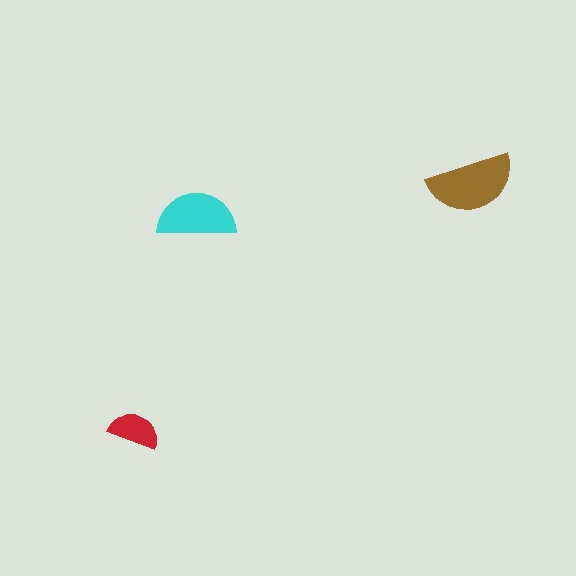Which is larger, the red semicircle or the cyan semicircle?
The cyan one.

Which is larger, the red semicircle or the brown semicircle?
The brown one.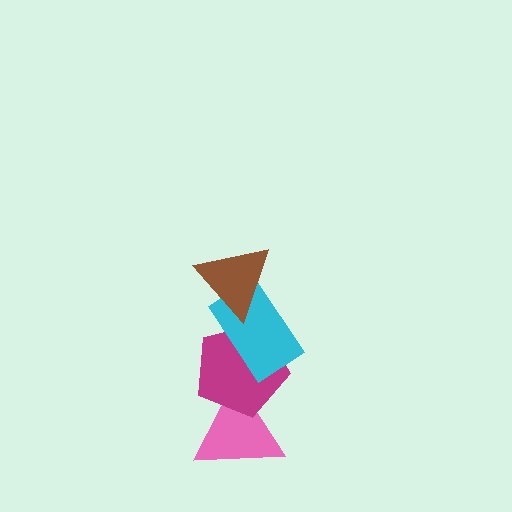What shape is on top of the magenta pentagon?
The cyan rectangle is on top of the magenta pentagon.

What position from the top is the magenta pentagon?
The magenta pentagon is 3rd from the top.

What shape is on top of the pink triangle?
The magenta pentagon is on top of the pink triangle.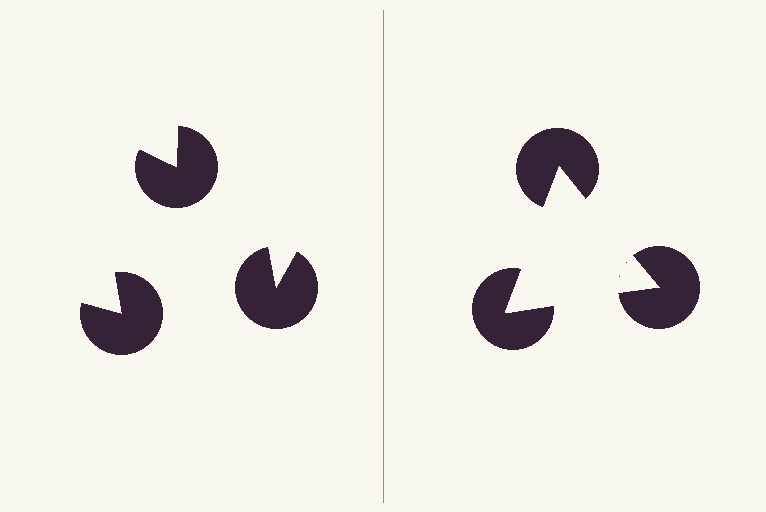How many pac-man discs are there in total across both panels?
6 — 3 on each side.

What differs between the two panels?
The pac-man discs are positioned identically on both sides; only the wedge orientations differ. On the right they align to a triangle; on the left they are misaligned.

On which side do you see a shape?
An illusory triangle appears on the right side. On the left side the wedge cuts are rotated, so no coherent shape forms.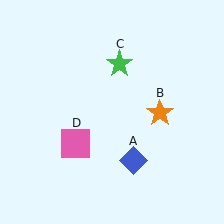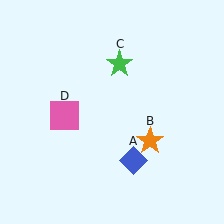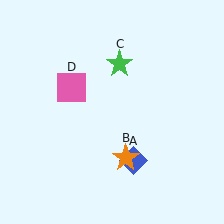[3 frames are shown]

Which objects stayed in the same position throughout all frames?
Blue diamond (object A) and green star (object C) remained stationary.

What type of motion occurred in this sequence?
The orange star (object B), pink square (object D) rotated clockwise around the center of the scene.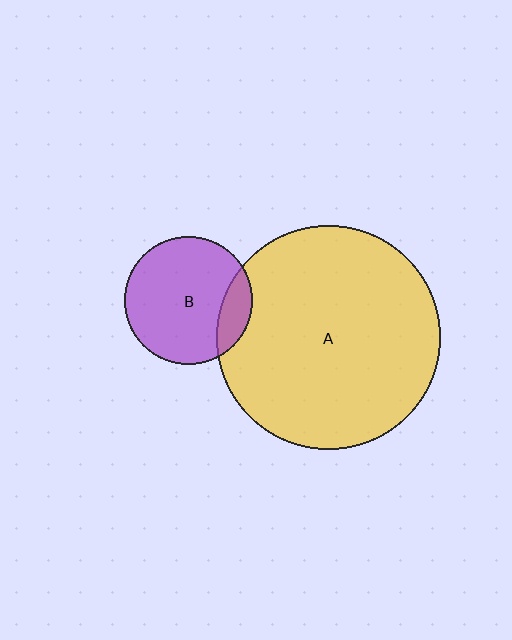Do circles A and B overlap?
Yes.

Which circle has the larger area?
Circle A (yellow).